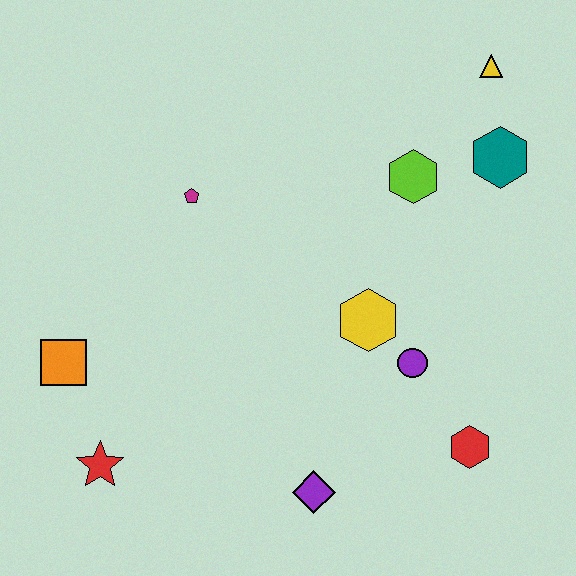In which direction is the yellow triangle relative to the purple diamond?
The yellow triangle is above the purple diamond.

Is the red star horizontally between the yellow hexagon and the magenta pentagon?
No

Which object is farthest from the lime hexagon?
The red star is farthest from the lime hexagon.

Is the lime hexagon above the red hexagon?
Yes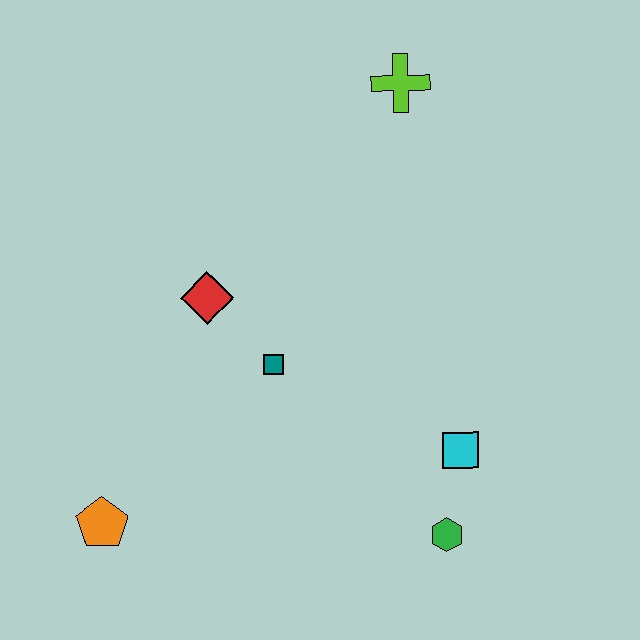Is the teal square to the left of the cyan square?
Yes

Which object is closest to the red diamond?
The teal square is closest to the red diamond.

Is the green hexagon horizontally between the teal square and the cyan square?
Yes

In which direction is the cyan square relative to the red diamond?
The cyan square is to the right of the red diamond.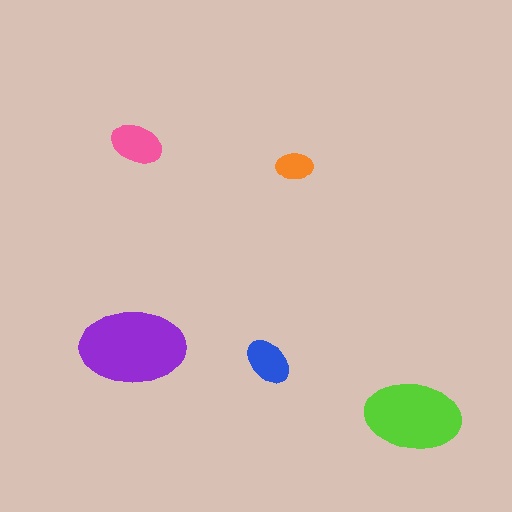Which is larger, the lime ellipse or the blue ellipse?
The lime one.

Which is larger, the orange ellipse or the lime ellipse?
The lime one.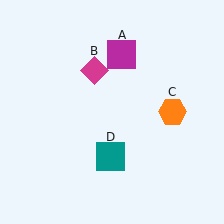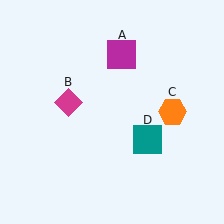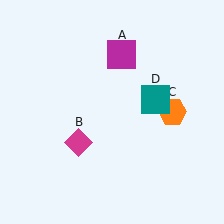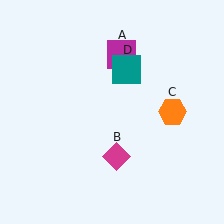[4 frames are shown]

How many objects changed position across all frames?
2 objects changed position: magenta diamond (object B), teal square (object D).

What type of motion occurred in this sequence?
The magenta diamond (object B), teal square (object D) rotated counterclockwise around the center of the scene.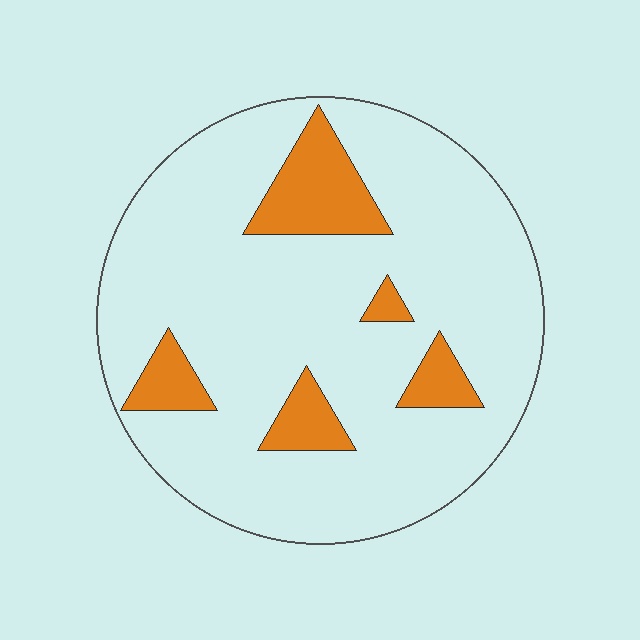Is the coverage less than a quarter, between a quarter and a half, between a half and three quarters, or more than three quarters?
Less than a quarter.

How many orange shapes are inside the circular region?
5.